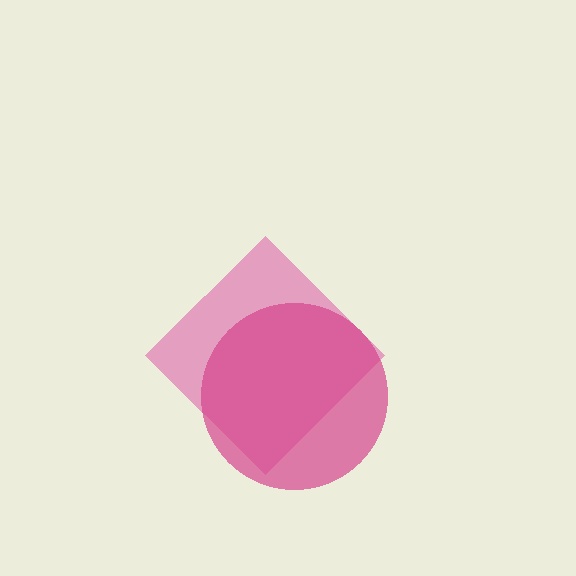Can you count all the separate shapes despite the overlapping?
Yes, there are 2 separate shapes.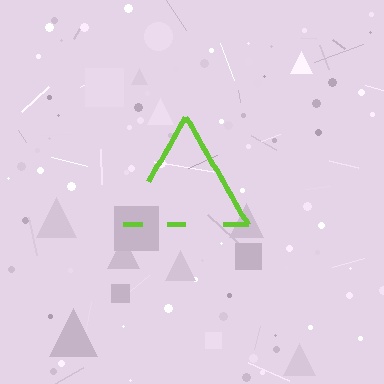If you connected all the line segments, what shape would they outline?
They would outline a triangle.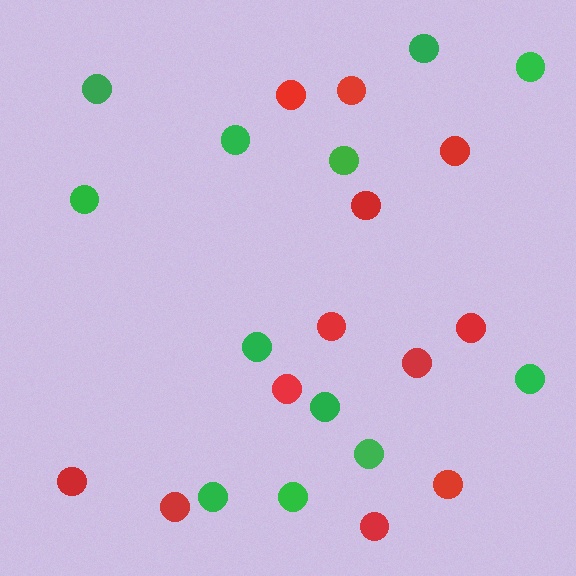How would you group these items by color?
There are 2 groups: one group of red circles (12) and one group of green circles (12).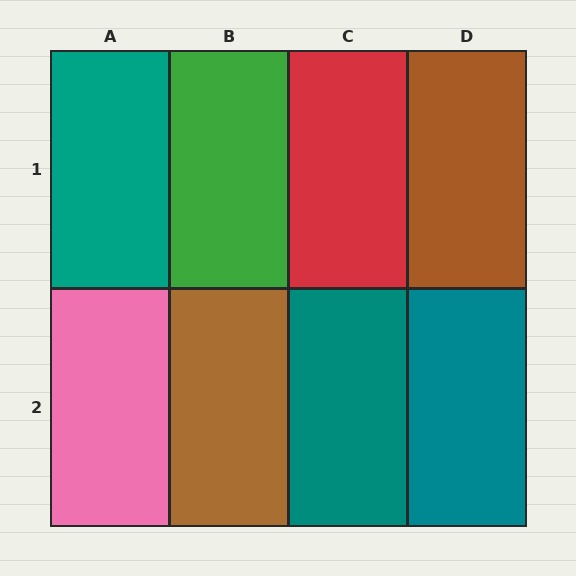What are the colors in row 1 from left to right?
Teal, green, red, brown.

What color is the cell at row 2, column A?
Pink.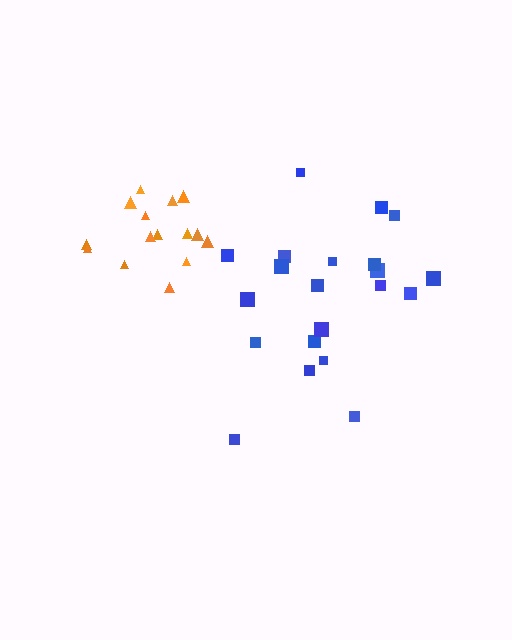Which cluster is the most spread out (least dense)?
Blue.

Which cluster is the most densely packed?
Orange.